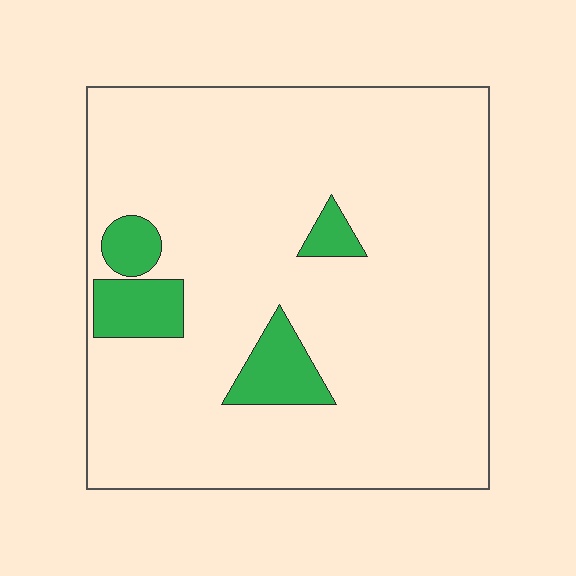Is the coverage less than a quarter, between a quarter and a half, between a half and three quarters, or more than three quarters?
Less than a quarter.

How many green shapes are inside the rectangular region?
4.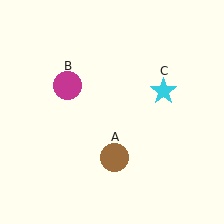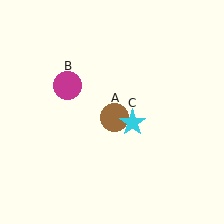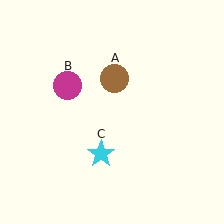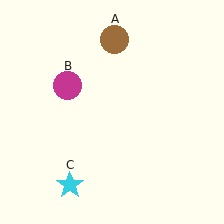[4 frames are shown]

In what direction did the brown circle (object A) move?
The brown circle (object A) moved up.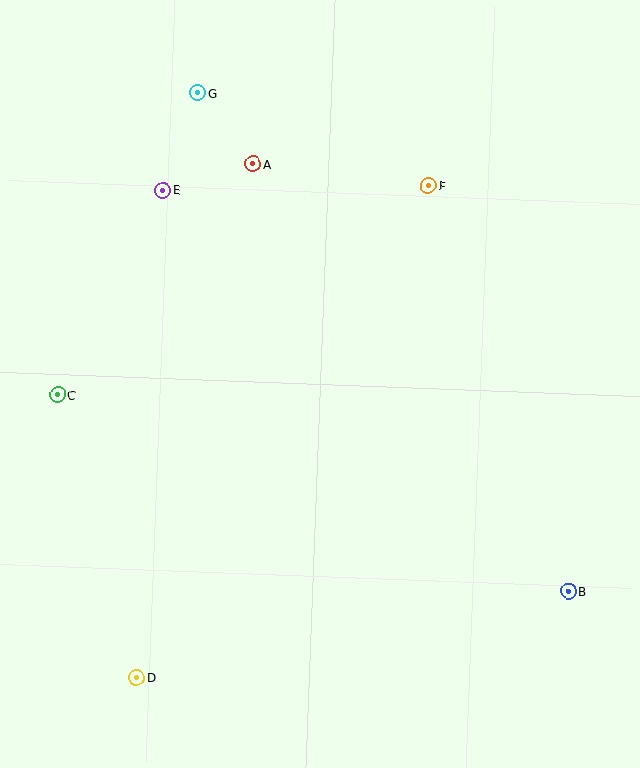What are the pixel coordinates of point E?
Point E is at (163, 190).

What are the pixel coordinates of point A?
Point A is at (253, 164).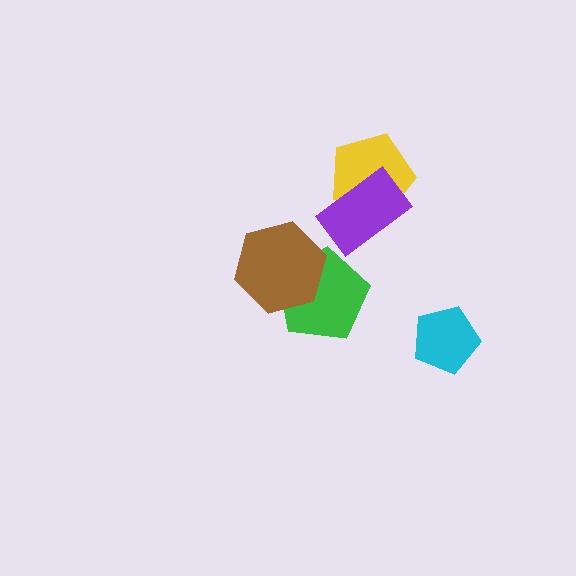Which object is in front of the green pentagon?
The brown hexagon is in front of the green pentagon.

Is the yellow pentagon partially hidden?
Yes, it is partially covered by another shape.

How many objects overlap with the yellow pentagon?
1 object overlaps with the yellow pentagon.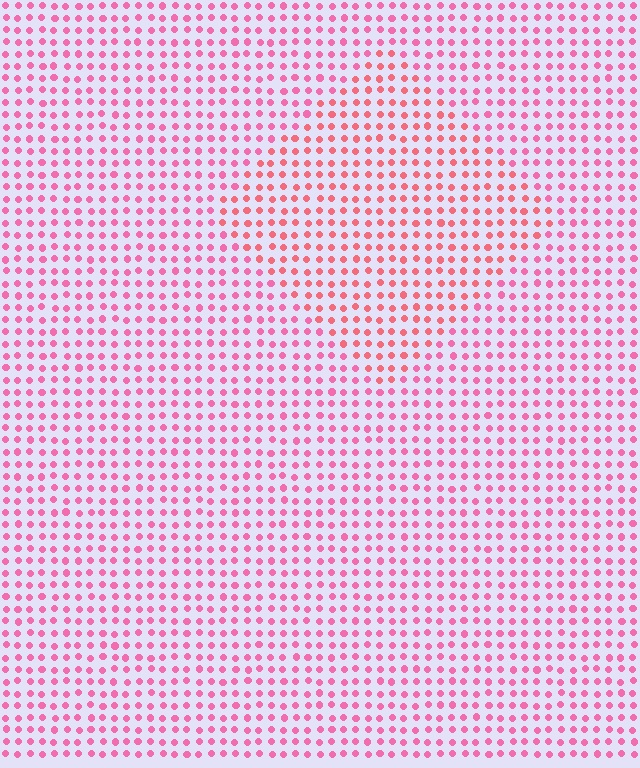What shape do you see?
I see a diamond.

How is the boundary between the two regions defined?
The boundary is defined purely by a slight shift in hue (about 23 degrees). Spacing, size, and orientation are identical on both sides.